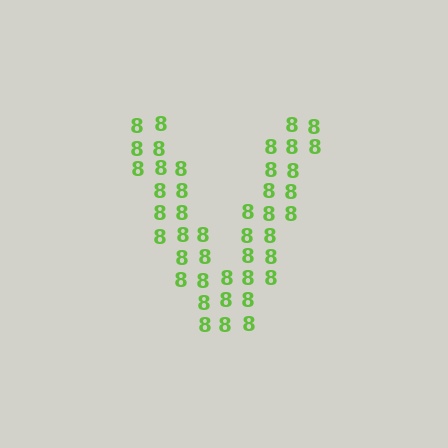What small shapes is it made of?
It is made of small digit 8's.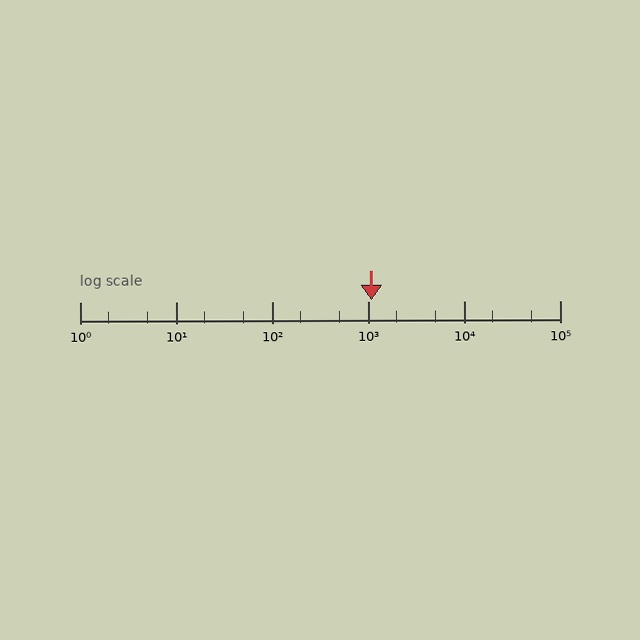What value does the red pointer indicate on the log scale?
The pointer indicates approximately 1100.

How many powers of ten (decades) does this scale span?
The scale spans 5 decades, from 1 to 100000.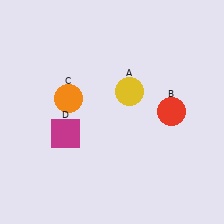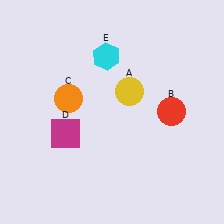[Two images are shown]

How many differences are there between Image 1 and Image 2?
There is 1 difference between the two images.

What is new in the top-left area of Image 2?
A cyan hexagon (E) was added in the top-left area of Image 2.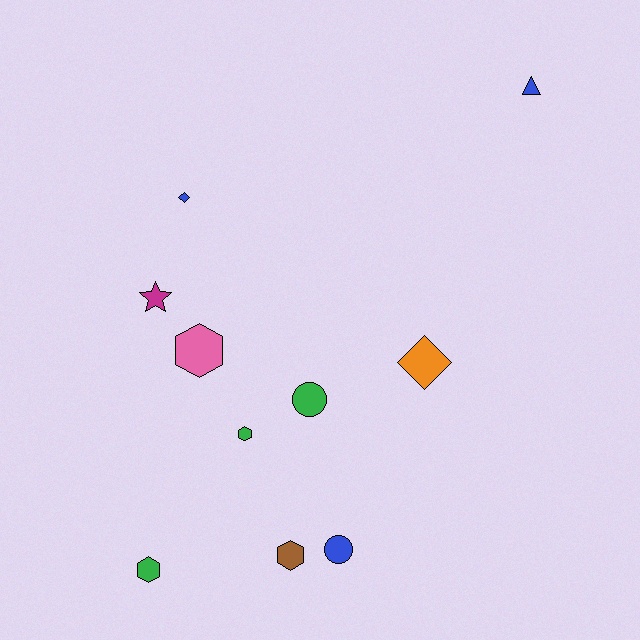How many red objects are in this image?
There are no red objects.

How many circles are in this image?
There are 2 circles.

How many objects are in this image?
There are 10 objects.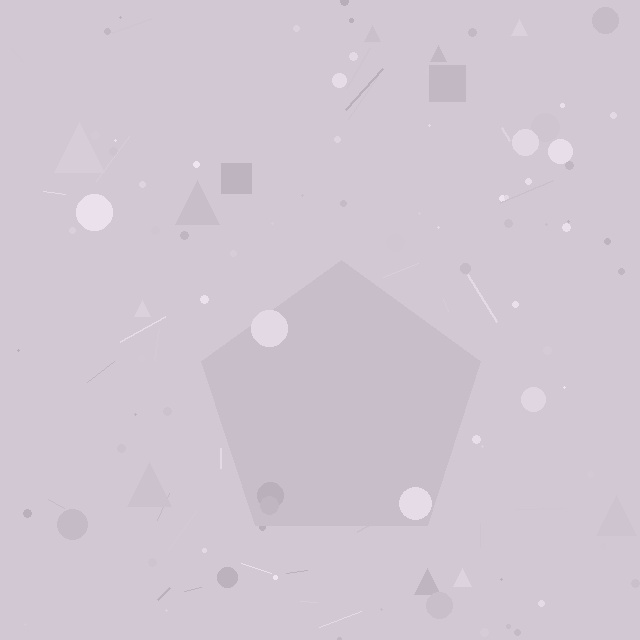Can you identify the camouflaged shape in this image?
The camouflaged shape is a pentagon.